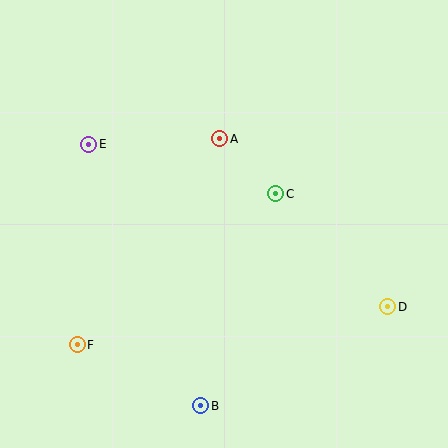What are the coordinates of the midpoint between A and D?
The midpoint between A and D is at (304, 223).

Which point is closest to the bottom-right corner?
Point D is closest to the bottom-right corner.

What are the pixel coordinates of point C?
Point C is at (276, 194).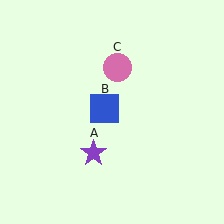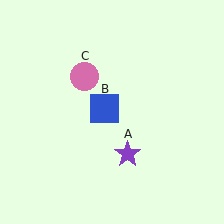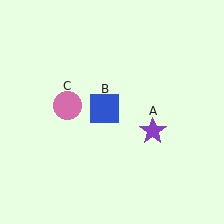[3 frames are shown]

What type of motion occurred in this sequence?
The purple star (object A), pink circle (object C) rotated counterclockwise around the center of the scene.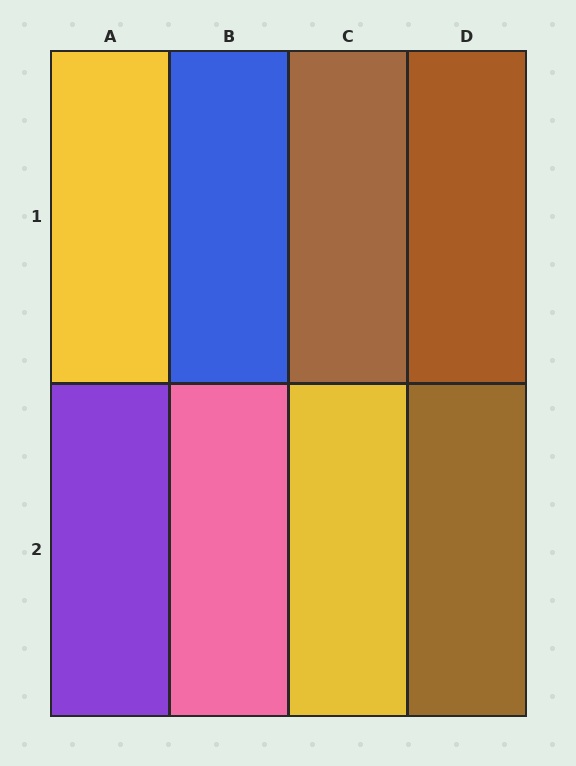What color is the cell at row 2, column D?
Brown.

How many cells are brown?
3 cells are brown.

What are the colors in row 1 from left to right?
Yellow, blue, brown, brown.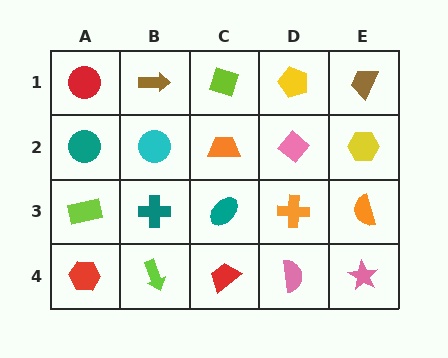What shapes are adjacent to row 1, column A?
A teal circle (row 2, column A), a brown arrow (row 1, column B).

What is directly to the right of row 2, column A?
A cyan circle.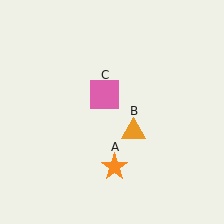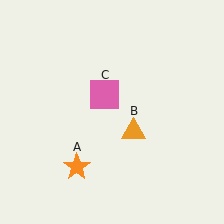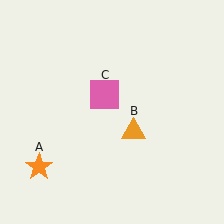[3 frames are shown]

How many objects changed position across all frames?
1 object changed position: orange star (object A).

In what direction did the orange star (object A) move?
The orange star (object A) moved left.